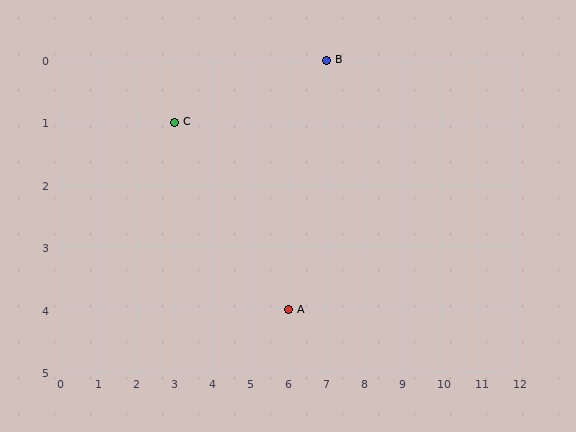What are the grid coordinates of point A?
Point A is at grid coordinates (6, 4).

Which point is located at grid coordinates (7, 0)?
Point B is at (7, 0).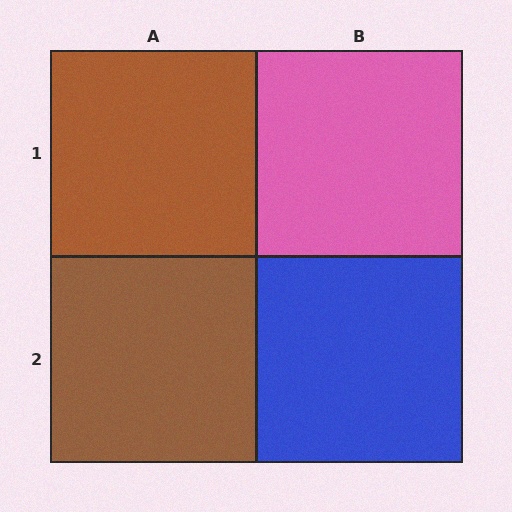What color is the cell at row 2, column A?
Brown.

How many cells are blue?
1 cell is blue.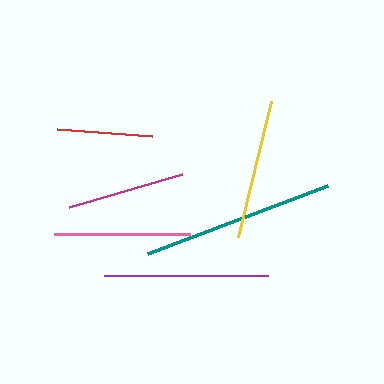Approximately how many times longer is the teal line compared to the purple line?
The teal line is approximately 1.2 times the length of the purple line.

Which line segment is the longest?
The teal line is the longest at approximately 192 pixels.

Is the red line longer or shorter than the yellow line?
The yellow line is longer than the red line.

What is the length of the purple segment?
The purple segment is approximately 164 pixels long.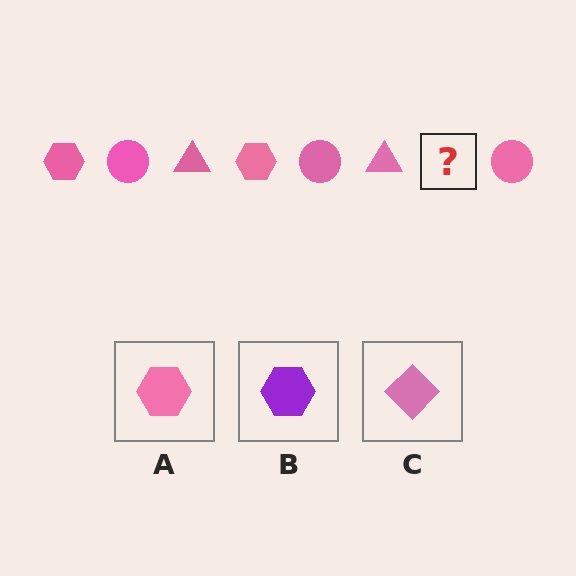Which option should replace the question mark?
Option A.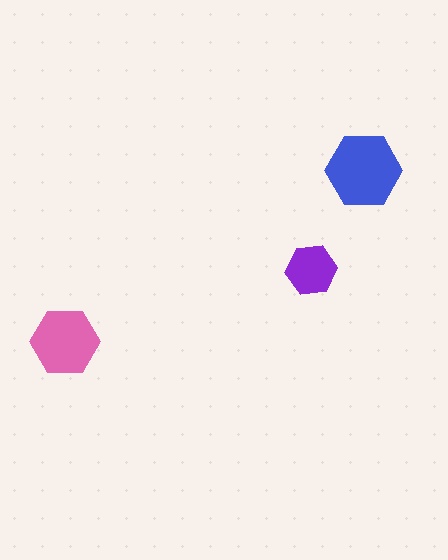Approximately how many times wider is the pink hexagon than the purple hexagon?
About 1.5 times wider.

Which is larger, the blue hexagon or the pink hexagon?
The blue one.